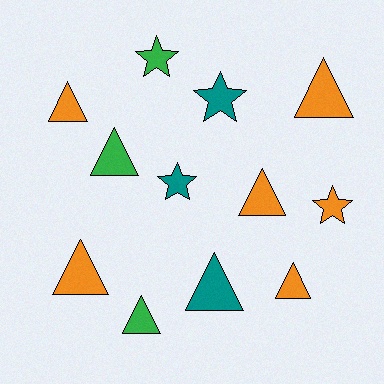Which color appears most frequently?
Orange, with 6 objects.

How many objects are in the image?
There are 12 objects.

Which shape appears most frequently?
Triangle, with 8 objects.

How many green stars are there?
There is 1 green star.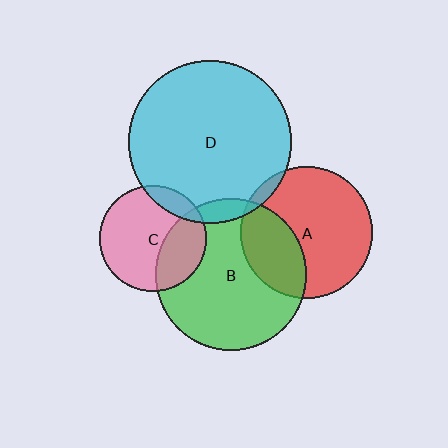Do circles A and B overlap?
Yes.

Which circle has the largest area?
Circle D (cyan).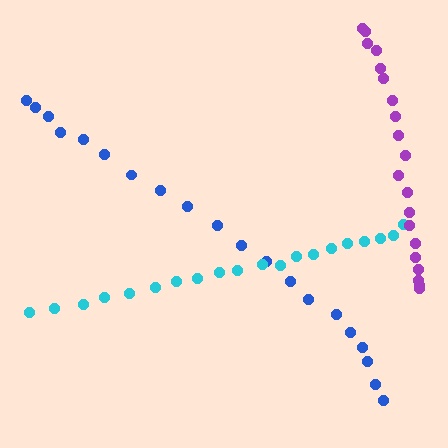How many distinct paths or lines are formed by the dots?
There are 3 distinct paths.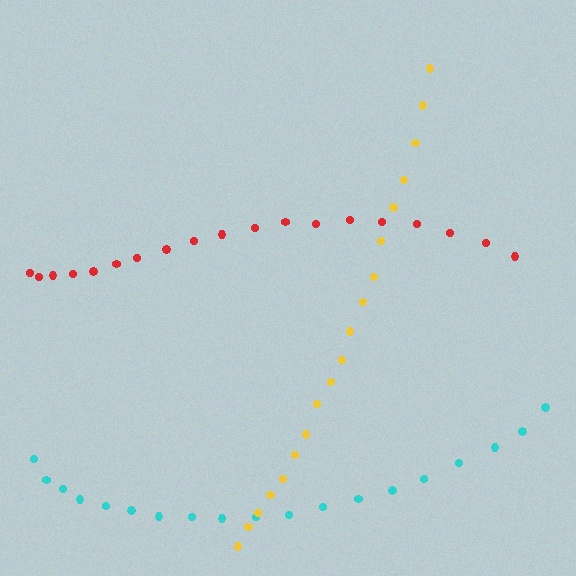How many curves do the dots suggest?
There are 3 distinct paths.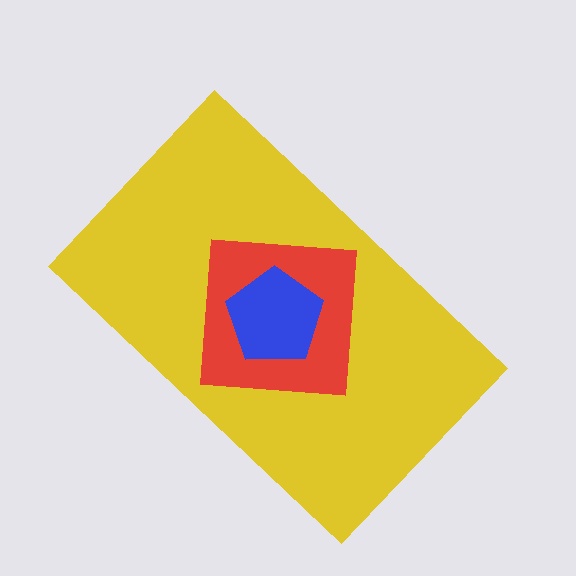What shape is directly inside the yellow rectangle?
The red square.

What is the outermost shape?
The yellow rectangle.